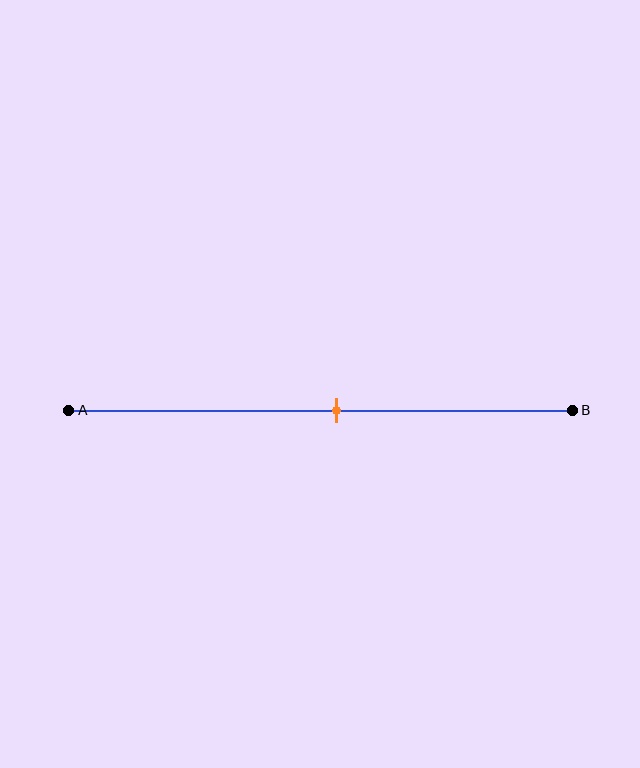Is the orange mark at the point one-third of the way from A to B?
No, the mark is at about 55% from A, not at the 33% one-third point.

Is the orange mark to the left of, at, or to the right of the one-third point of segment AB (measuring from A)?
The orange mark is to the right of the one-third point of segment AB.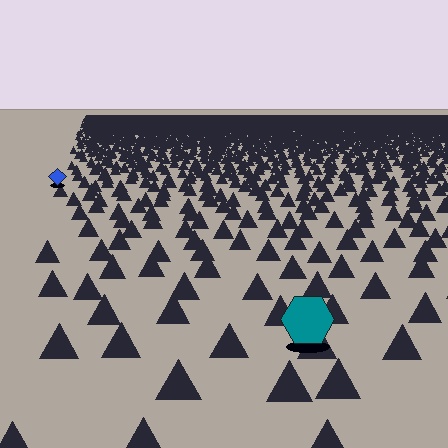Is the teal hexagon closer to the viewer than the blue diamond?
Yes. The teal hexagon is closer — you can tell from the texture gradient: the ground texture is coarser near it.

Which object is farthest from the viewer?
The blue diamond is farthest from the viewer. It appears smaller and the ground texture around it is denser.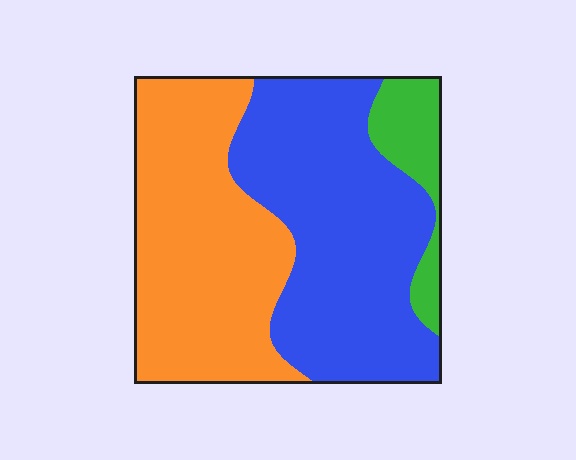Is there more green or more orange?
Orange.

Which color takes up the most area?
Blue, at roughly 45%.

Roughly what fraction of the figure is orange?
Orange takes up about two fifths (2/5) of the figure.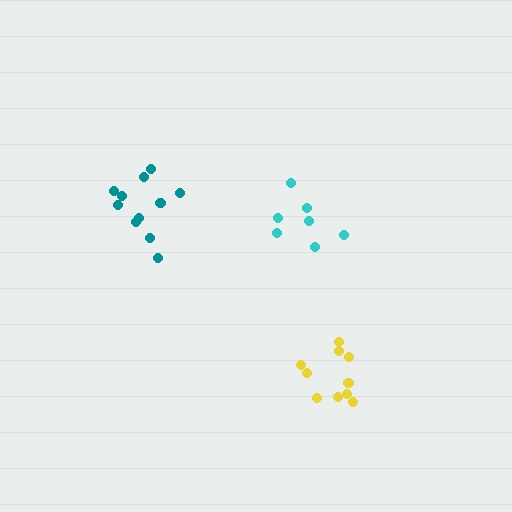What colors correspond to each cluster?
The clusters are colored: teal, cyan, yellow.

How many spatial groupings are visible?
There are 3 spatial groupings.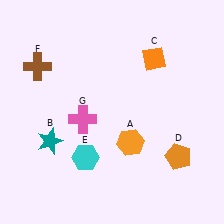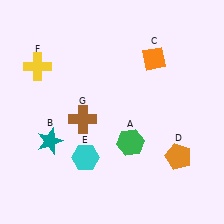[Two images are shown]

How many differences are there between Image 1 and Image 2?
There are 3 differences between the two images.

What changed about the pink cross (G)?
In Image 1, G is pink. In Image 2, it changed to brown.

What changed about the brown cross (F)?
In Image 1, F is brown. In Image 2, it changed to yellow.